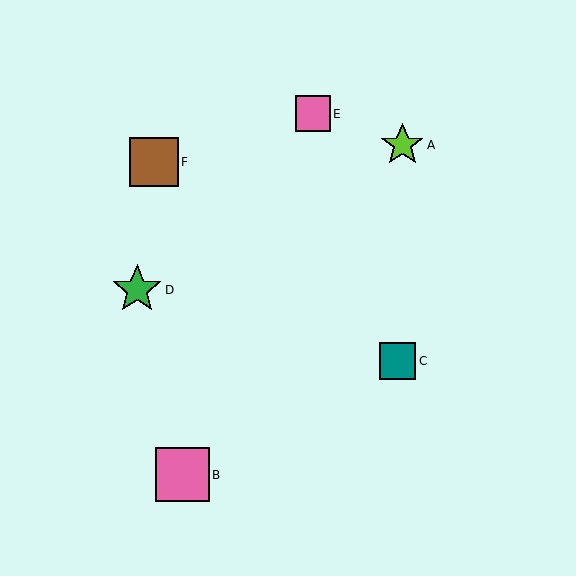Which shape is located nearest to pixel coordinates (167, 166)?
The brown square (labeled F) at (154, 162) is nearest to that location.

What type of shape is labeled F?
Shape F is a brown square.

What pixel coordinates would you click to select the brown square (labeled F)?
Click at (154, 162) to select the brown square F.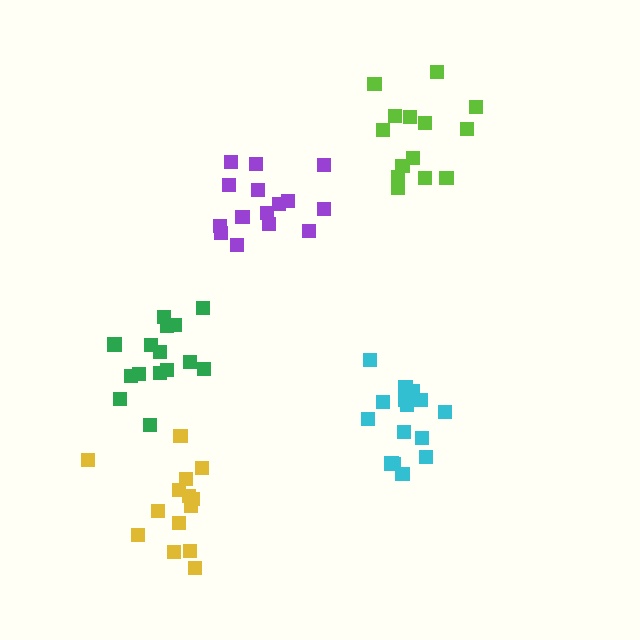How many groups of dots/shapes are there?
There are 5 groups.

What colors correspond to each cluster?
The clusters are colored: cyan, lime, green, yellow, purple.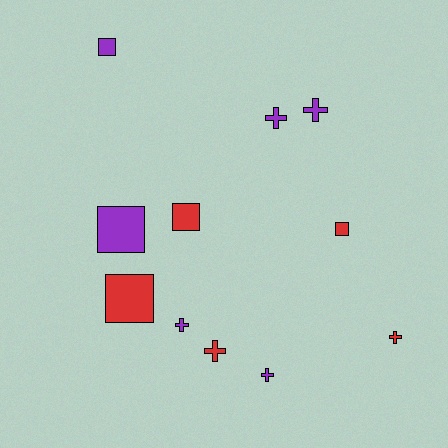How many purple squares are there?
There are 2 purple squares.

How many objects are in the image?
There are 11 objects.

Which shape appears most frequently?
Cross, with 6 objects.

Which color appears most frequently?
Purple, with 6 objects.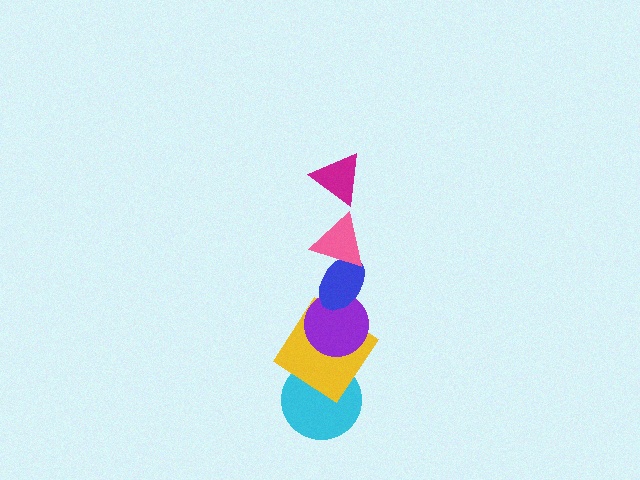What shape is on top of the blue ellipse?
The pink triangle is on top of the blue ellipse.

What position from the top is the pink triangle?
The pink triangle is 2nd from the top.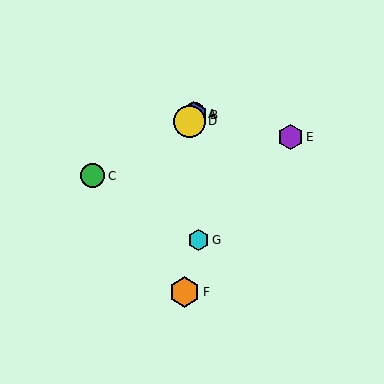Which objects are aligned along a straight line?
Objects A, B, D are aligned along a straight line.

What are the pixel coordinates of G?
Object G is at (199, 240).